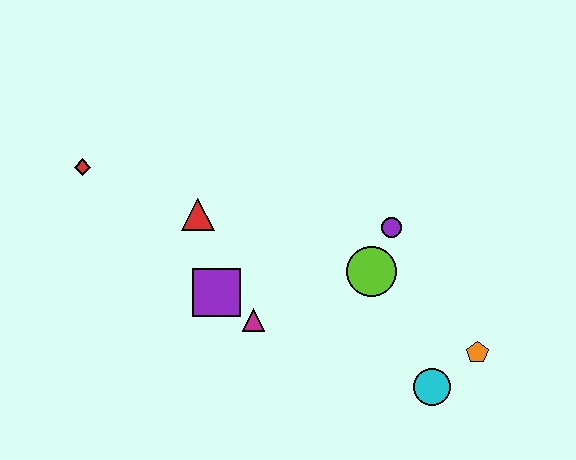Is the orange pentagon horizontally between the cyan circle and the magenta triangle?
No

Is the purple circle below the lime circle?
No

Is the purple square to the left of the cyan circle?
Yes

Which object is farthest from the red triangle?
The orange pentagon is farthest from the red triangle.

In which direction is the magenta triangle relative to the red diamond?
The magenta triangle is to the right of the red diamond.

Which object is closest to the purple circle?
The lime circle is closest to the purple circle.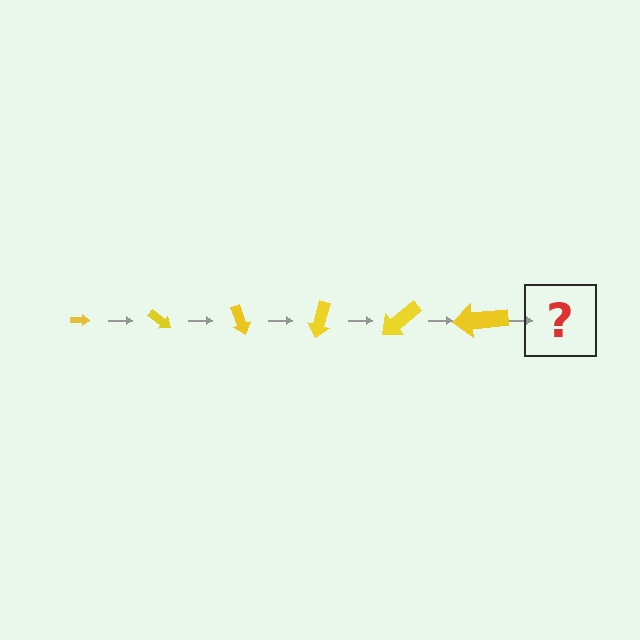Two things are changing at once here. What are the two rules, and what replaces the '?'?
The two rules are that the arrow grows larger each step and it rotates 35 degrees each step. The '?' should be an arrow, larger than the previous one and rotated 210 degrees from the start.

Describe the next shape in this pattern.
It should be an arrow, larger than the previous one and rotated 210 degrees from the start.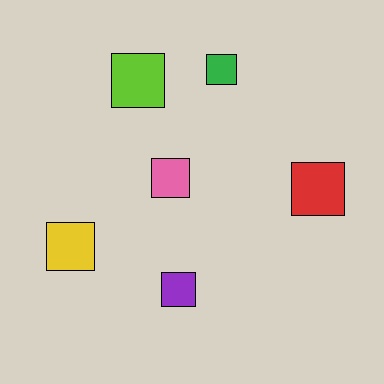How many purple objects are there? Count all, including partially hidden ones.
There is 1 purple object.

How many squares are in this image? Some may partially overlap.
There are 6 squares.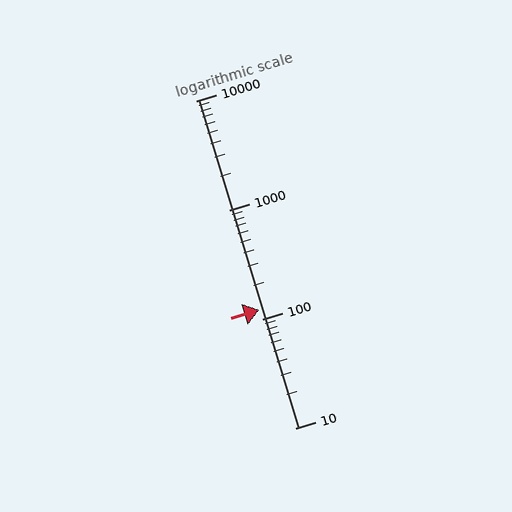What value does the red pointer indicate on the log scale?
The pointer indicates approximately 120.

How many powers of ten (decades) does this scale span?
The scale spans 3 decades, from 10 to 10000.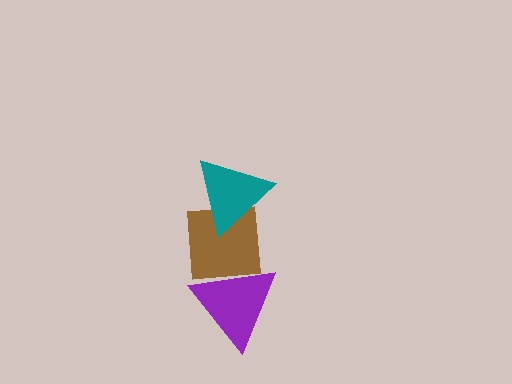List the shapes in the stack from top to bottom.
From top to bottom: the teal triangle, the brown square, the purple triangle.